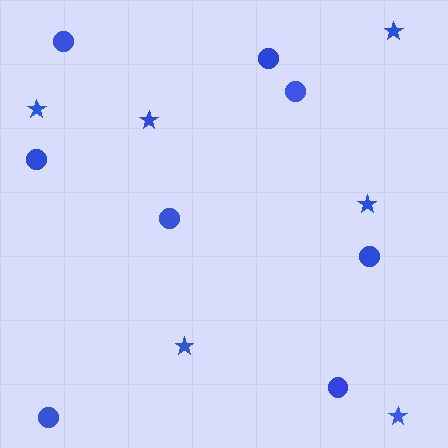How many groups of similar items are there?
There are 2 groups: one group of circles (8) and one group of stars (6).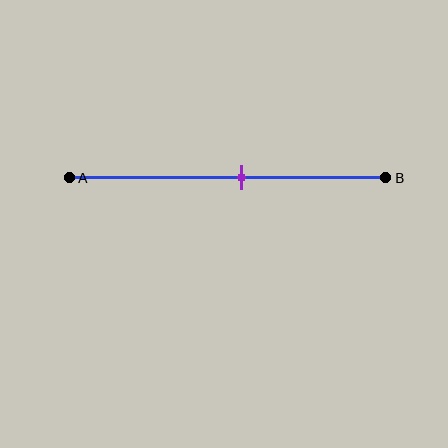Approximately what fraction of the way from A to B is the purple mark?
The purple mark is approximately 55% of the way from A to B.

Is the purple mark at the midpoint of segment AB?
No, the mark is at about 55% from A, not at the 50% midpoint.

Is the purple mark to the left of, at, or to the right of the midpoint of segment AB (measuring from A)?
The purple mark is to the right of the midpoint of segment AB.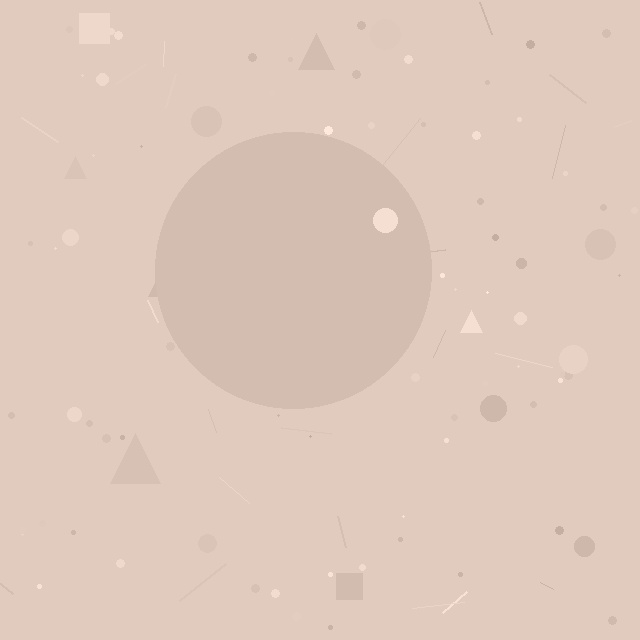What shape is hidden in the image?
A circle is hidden in the image.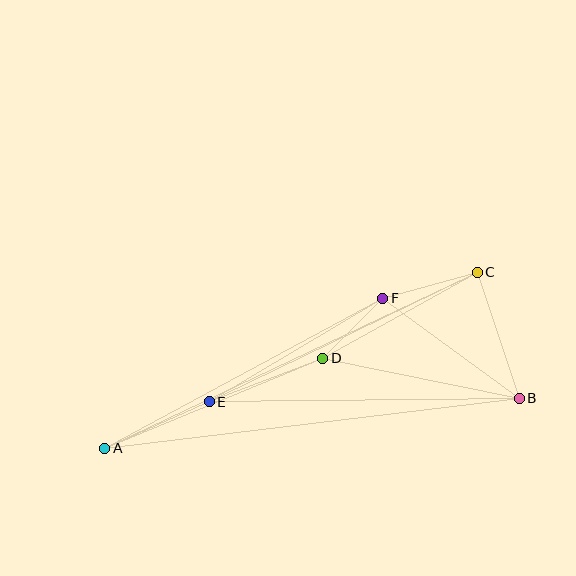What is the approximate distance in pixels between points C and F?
The distance between C and F is approximately 98 pixels.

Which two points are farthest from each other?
Points A and B are farthest from each other.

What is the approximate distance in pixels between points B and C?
The distance between B and C is approximately 133 pixels.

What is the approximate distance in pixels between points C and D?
The distance between C and D is approximately 177 pixels.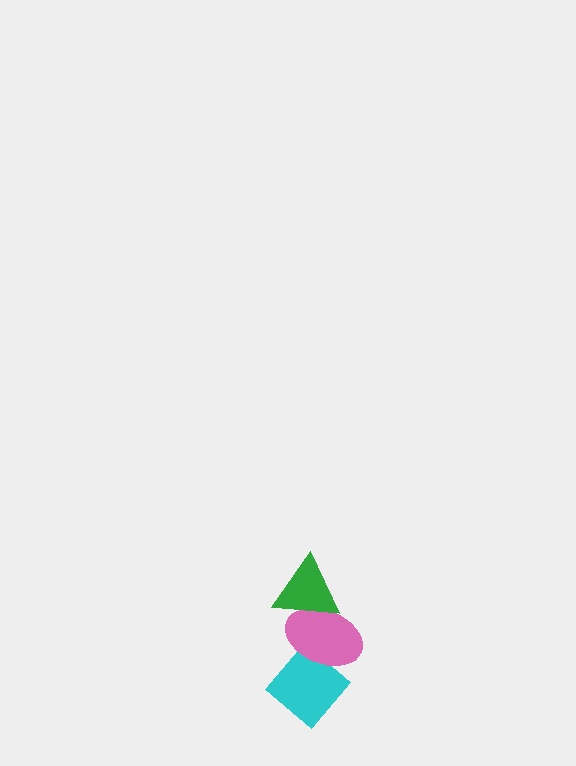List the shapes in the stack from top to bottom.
From top to bottom: the green triangle, the pink ellipse, the cyan diamond.